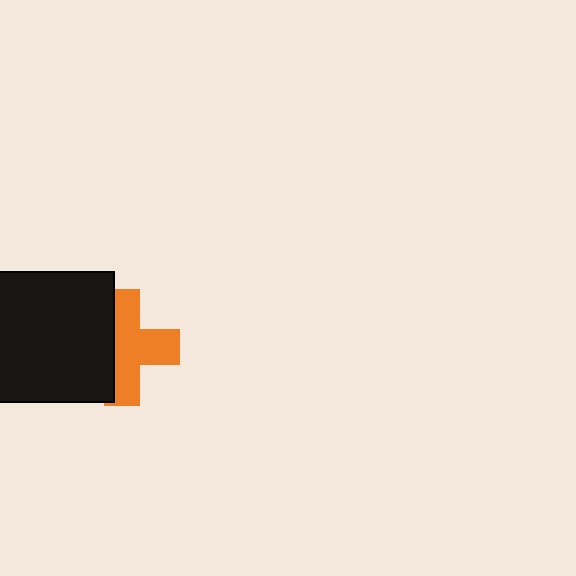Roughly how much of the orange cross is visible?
About half of it is visible (roughly 60%).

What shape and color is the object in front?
The object in front is a black square.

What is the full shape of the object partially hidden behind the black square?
The partially hidden object is an orange cross.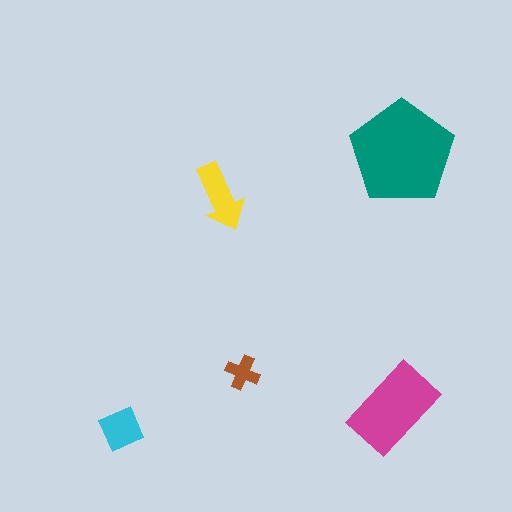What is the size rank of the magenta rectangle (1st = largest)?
2nd.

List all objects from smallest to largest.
The brown cross, the cyan square, the yellow arrow, the magenta rectangle, the teal pentagon.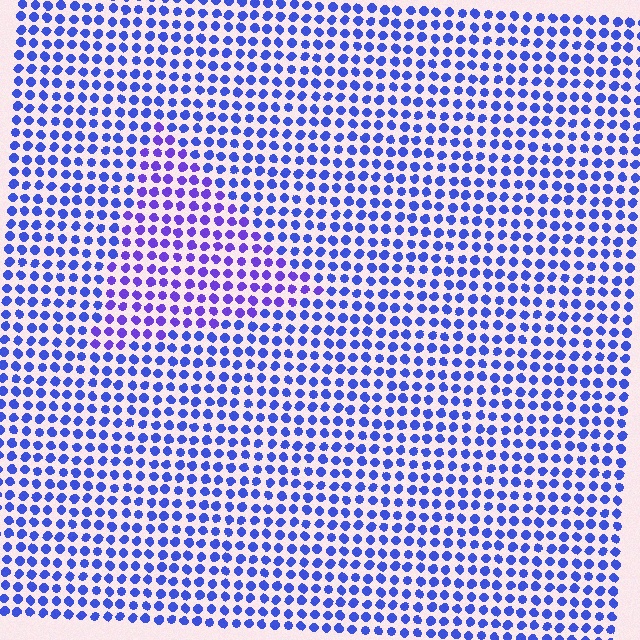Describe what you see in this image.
The image is filled with small blue elements in a uniform arrangement. A triangle-shaped region is visible where the elements are tinted to a slightly different hue, forming a subtle color boundary.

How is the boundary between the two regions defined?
The boundary is defined purely by a slight shift in hue (about 28 degrees). Spacing, size, and orientation are identical on both sides.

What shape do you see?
I see a triangle.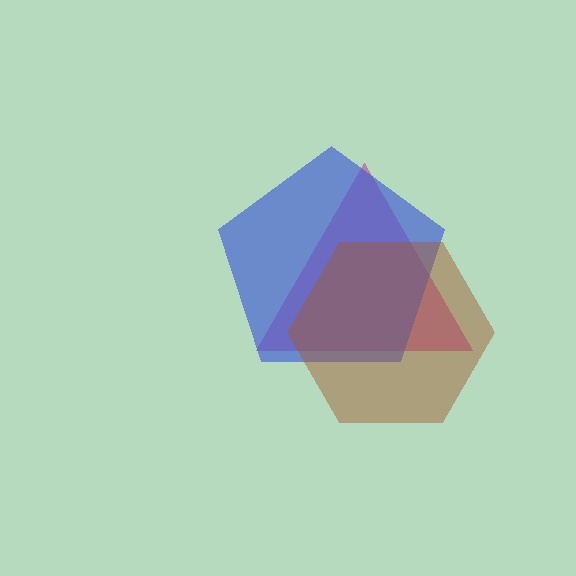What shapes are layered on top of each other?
The layered shapes are: a magenta triangle, a blue pentagon, a brown hexagon.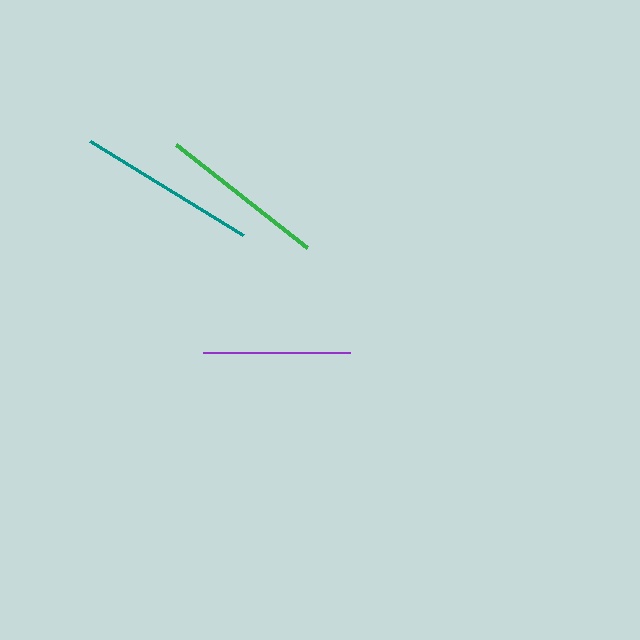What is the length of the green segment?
The green segment is approximately 167 pixels long.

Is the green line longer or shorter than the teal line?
The teal line is longer than the green line.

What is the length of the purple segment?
The purple segment is approximately 146 pixels long.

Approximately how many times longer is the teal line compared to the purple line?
The teal line is approximately 1.2 times the length of the purple line.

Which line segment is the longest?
The teal line is the longest at approximately 179 pixels.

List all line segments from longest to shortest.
From longest to shortest: teal, green, purple.